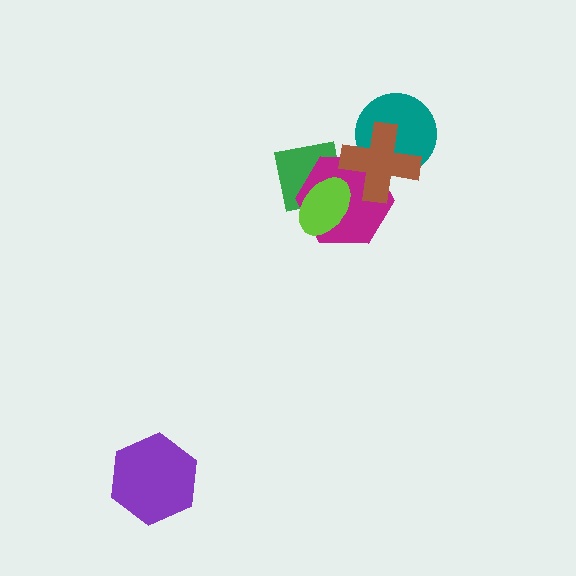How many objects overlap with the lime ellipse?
2 objects overlap with the lime ellipse.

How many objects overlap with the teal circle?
1 object overlaps with the teal circle.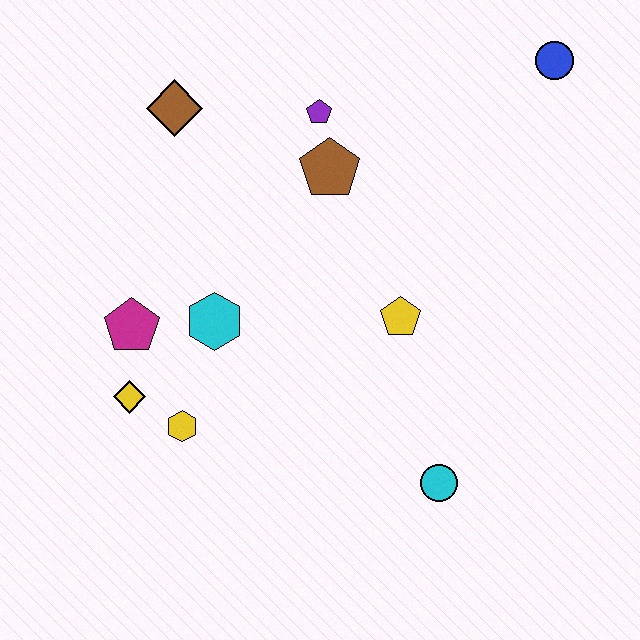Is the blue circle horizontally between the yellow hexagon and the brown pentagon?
No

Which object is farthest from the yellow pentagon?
The brown diamond is farthest from the yellow pentagon.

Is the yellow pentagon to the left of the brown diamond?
No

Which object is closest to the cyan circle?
The yellow pentagon is closest to the cyan circle.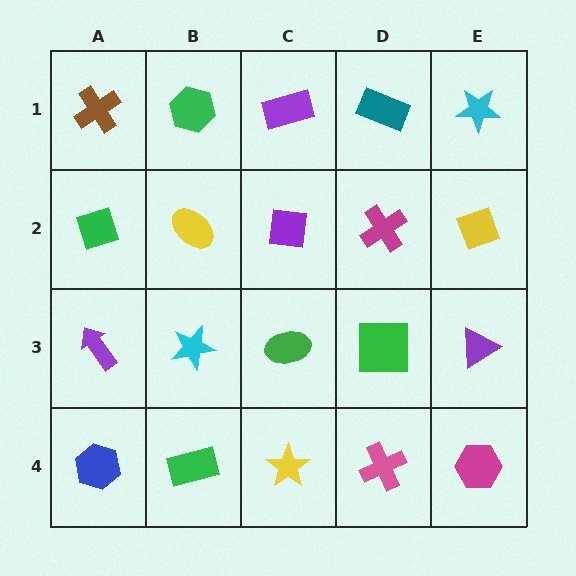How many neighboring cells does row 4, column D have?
3.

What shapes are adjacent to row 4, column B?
A cyan star (row 3, column B), a blue hexagon (row 4, column A), a yellow star (row 4, column C).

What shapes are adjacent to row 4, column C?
A green ellipse (row 3, column C), a green rectangle (row 4, column B), a pink cross (row 4, column D).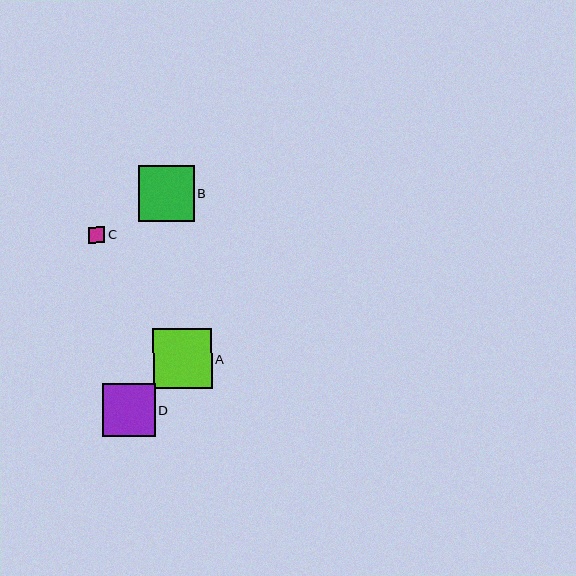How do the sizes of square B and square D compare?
Square B and square D are approximately the same size.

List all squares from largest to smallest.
From largest to smallest: A, B, D, C.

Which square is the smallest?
Square C is the smallest with a size of approximately 16 pixels.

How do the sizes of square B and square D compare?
Square B and square D are approximately the same size.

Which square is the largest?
Square A is the largest with a size of approximately 59 pixels.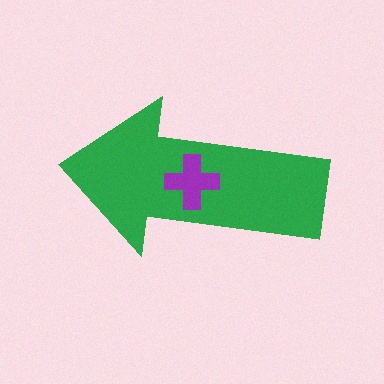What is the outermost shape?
The green arrow.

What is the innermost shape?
The purple cross.